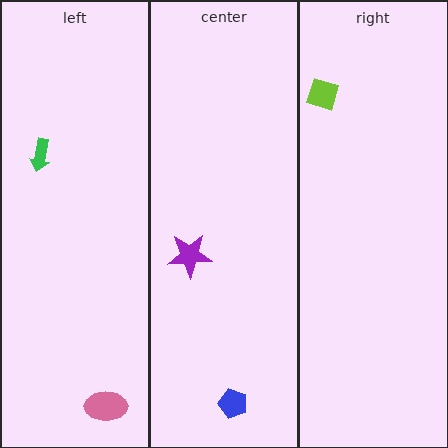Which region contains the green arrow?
The left region.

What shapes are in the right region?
The lime diamond.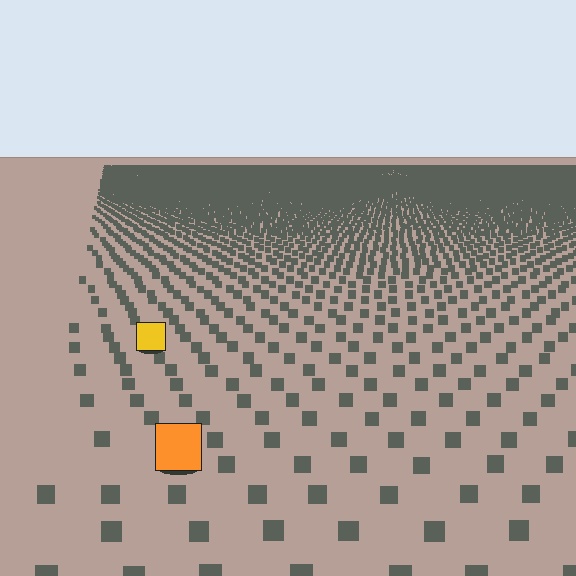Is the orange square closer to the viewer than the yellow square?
Yes. The orange square is closer — you can tell from the texture gradient: the ground texture is coarser near it.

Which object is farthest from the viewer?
The yellow square is farthest from the viewer. It appears smaller and the ground texture around it is denser.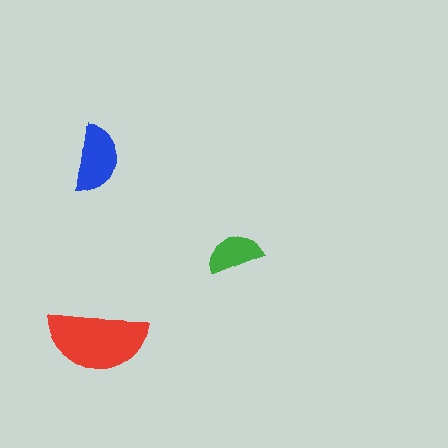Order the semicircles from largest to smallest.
the red one, the blue one, the green one.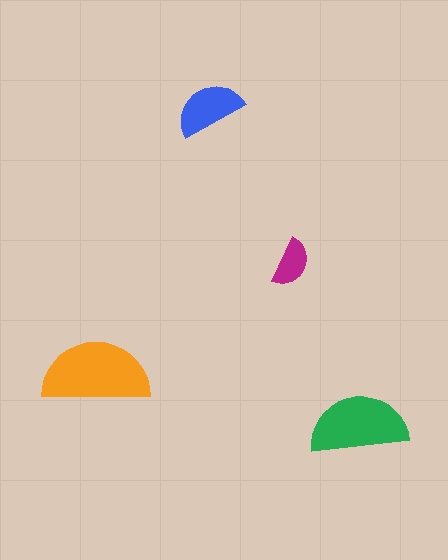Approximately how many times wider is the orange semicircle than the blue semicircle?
About 1.5 times wider.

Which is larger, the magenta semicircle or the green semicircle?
The green one.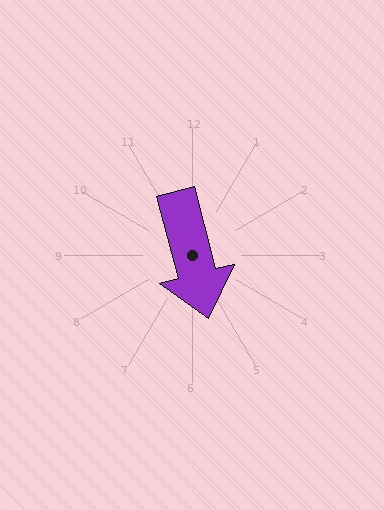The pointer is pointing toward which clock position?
Roughly 6 o'clock.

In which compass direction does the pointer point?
South.